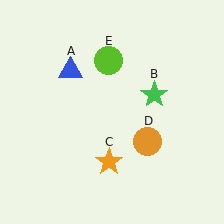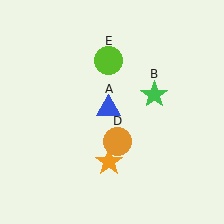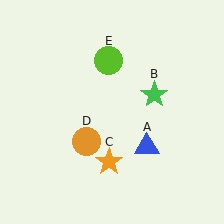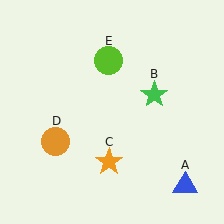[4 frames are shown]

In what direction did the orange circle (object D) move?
The orange circle (object D) moved left.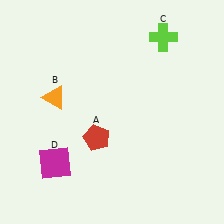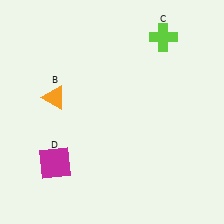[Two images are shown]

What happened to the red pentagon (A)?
The red pentagon (A) was removed in Image 2. It was in the bottom-left area of Image 1.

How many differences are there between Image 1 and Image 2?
There is 1 difference between the two images.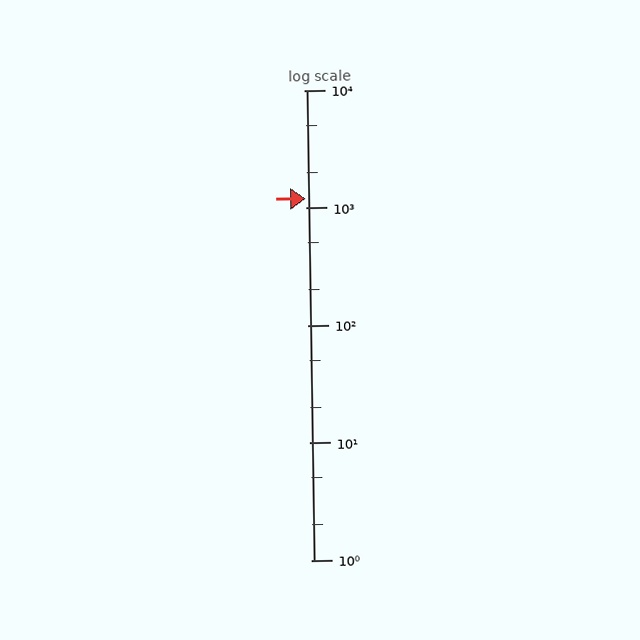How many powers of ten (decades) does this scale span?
The scale spans 4 decades, from 1 to 10000.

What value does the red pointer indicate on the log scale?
The pointer indicates approximately 1200.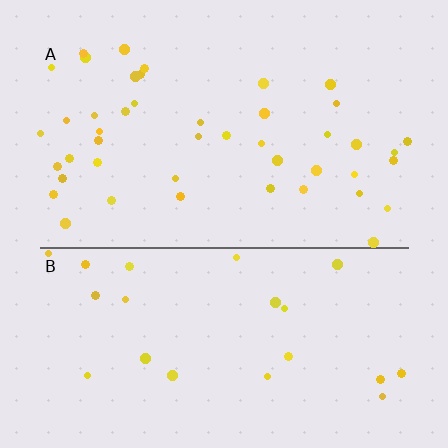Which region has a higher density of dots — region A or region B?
A (the top).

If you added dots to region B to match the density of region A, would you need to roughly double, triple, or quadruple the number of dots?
Approximately double.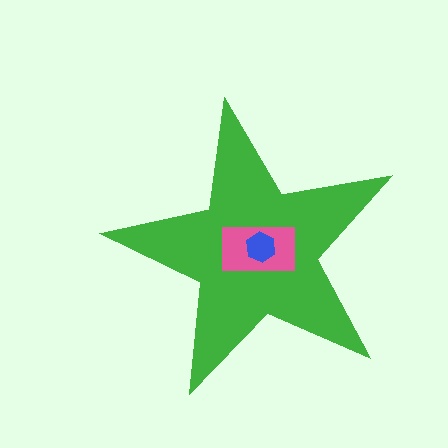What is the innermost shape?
The blue hexagon.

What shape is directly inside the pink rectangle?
The blue hexagon.